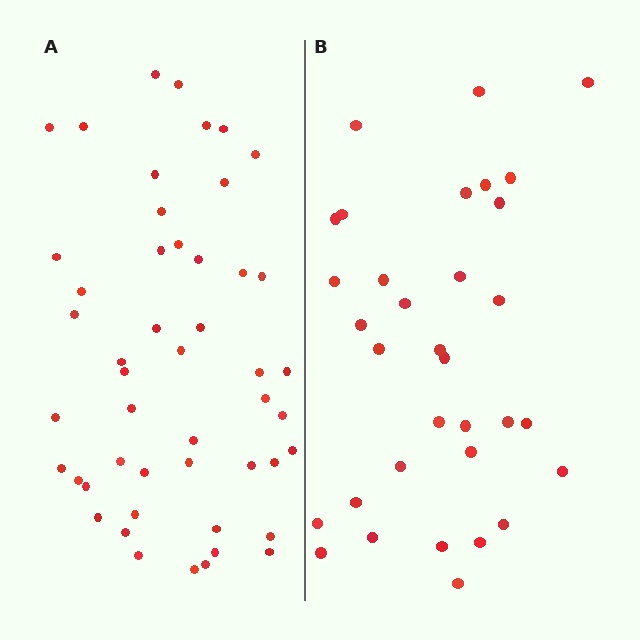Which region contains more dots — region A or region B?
Region A (the left region) has more dots.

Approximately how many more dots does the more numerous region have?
Region A has approximately 15 more dots than region B.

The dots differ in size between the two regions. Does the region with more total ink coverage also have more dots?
No. Region B has more total ink coverage because its dots are larger, but region A actually contains more individual dots. Total area can be misleading — the number of items is what matters here.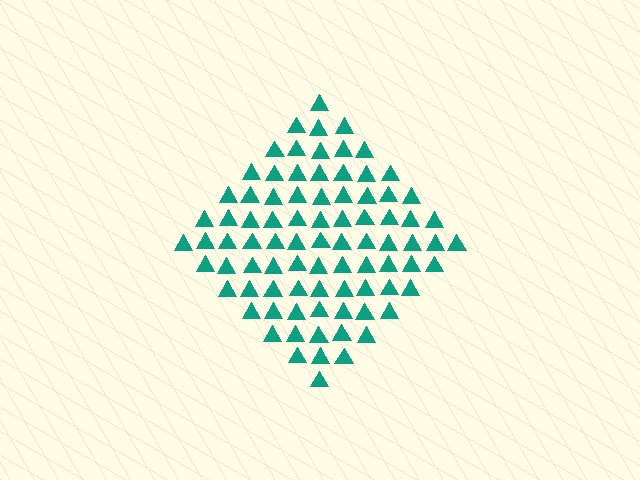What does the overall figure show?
The overall figure shows a diamond.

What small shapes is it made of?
It is made of small triangles.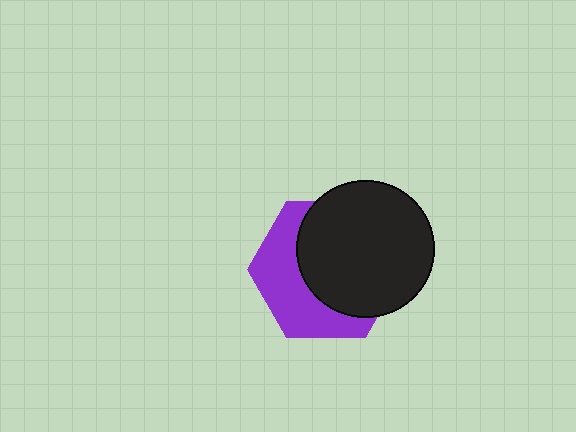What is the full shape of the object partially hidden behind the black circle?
The partially hidden object is a purple hexagon.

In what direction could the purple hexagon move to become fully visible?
The purple hexagon could move toward the lower-left. That would shift it out from behind the black circle entirely.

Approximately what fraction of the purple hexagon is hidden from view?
Roughly 58% of the purple hexagon is hidden behind the black circle.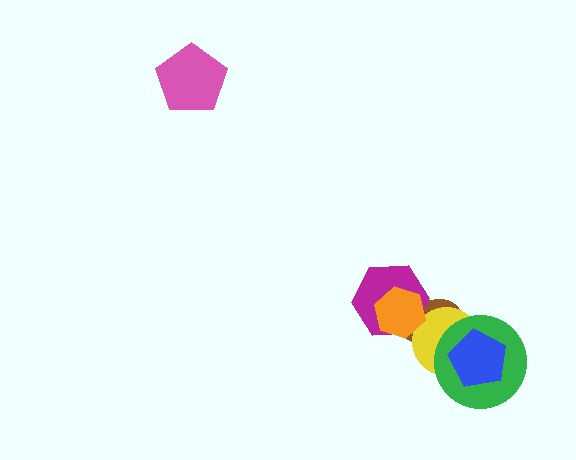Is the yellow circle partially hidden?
Yes, it is partially covered by another shape.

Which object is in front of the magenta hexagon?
The orange hexagon is in front of the magenta hexagon.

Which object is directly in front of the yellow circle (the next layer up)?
The green circle is directly in front of the yellow circle.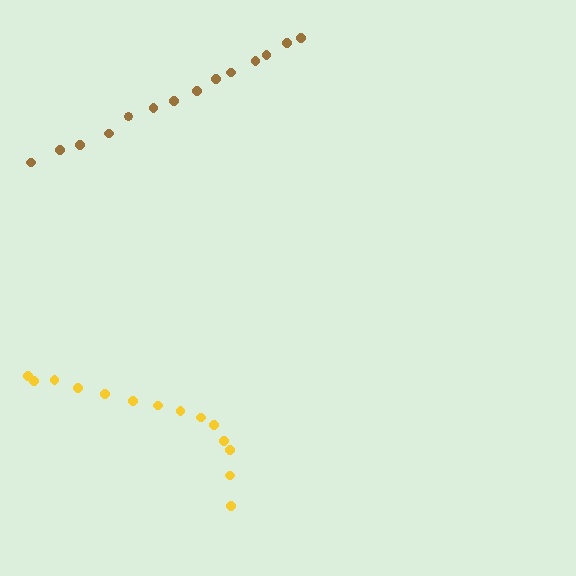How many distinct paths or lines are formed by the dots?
There are 2 distinct paths.